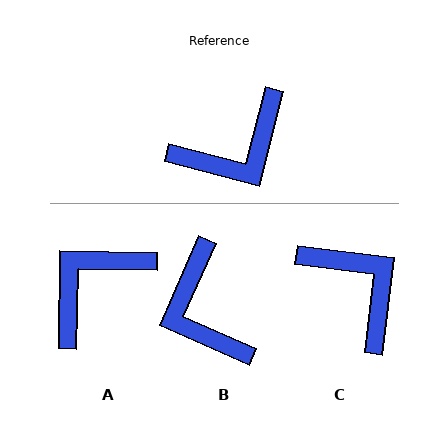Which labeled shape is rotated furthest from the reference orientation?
A, about 166 degrees away.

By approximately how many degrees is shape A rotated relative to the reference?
Approximately 166 degrees clockwise.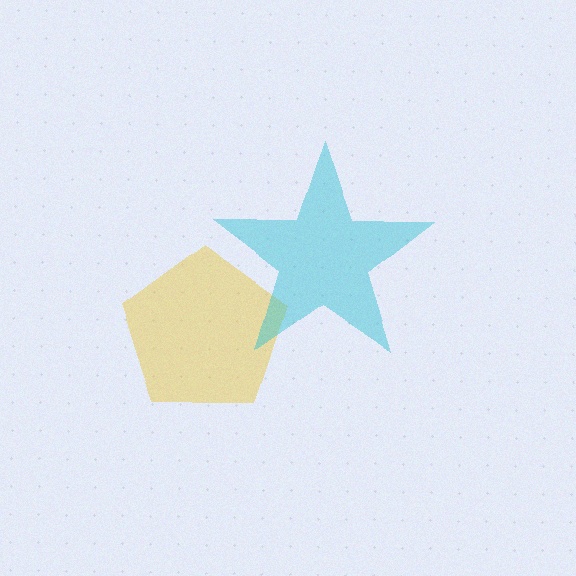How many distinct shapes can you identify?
There are 2 distinct shapes: a yellow pentagon, a cyan star.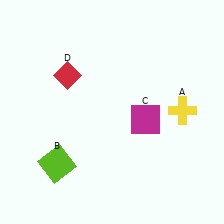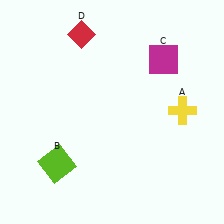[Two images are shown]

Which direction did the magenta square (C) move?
The magenta square (C) moved up.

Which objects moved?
The objects that moved are: the magenta square (C), the red diamond (D).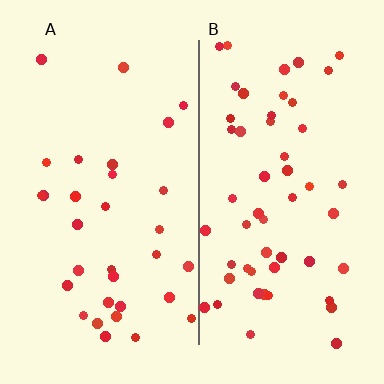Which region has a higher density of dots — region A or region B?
B (the right).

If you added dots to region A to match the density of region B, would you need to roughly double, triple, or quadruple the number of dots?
Approximately double.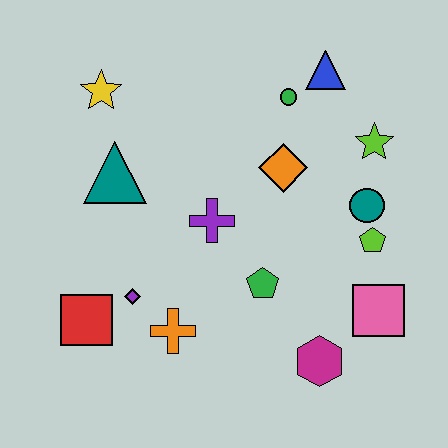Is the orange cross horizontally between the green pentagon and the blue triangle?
No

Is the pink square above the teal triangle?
No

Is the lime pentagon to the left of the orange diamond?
No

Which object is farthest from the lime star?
The red square is farthest from the lime star.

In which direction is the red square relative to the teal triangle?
The red square is below the teal triangle.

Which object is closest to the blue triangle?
The green circle is closest to the blue triangle.